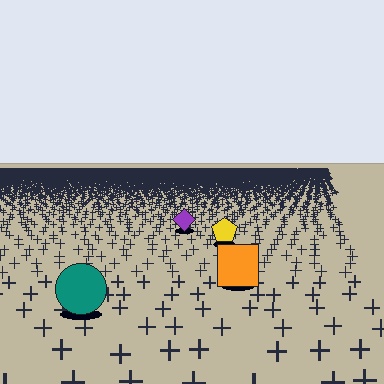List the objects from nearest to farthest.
From nearest to farthest: the teal circle, the orange square, the yellow pentagon, the purple diamond.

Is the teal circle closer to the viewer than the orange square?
Yes. The teal circle is closer — you can tell from the texture gradient: the ground texture is coarser near it.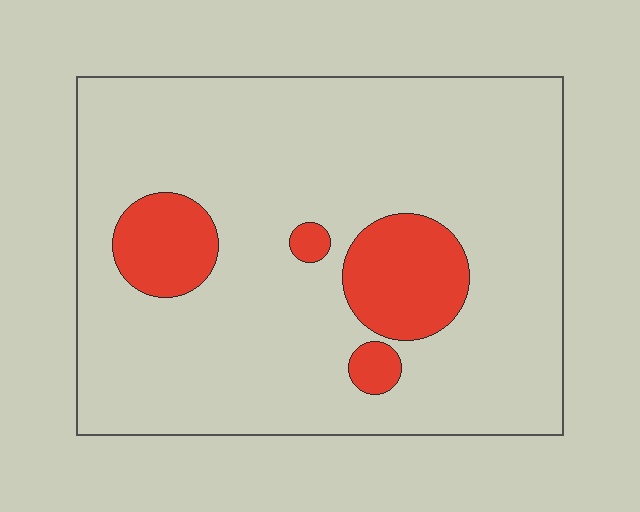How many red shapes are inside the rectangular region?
4.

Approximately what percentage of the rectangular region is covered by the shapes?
Approximately 15%.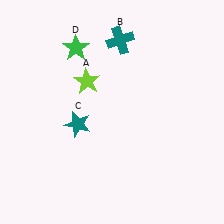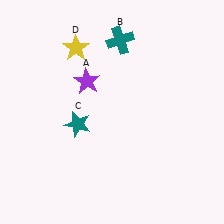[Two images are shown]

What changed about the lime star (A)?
In Image 1, A is lime. In Image 2, it changed to purple.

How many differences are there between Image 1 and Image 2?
There are 2 differences between the two images.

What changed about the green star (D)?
In Image 1, D is green. In Image 2, it changed to yellow.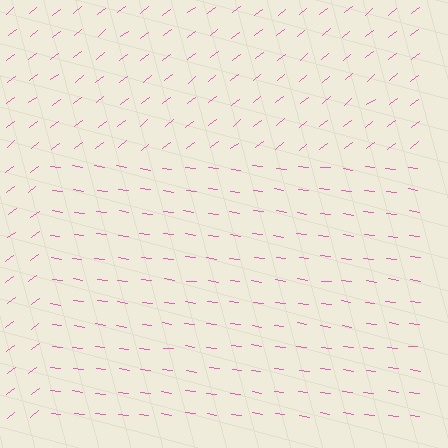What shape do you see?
I see a rectangle.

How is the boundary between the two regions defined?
The boundary is defined purely by a change in line orientation (approximately 45 degrees difference). All lines are the same color and thickness.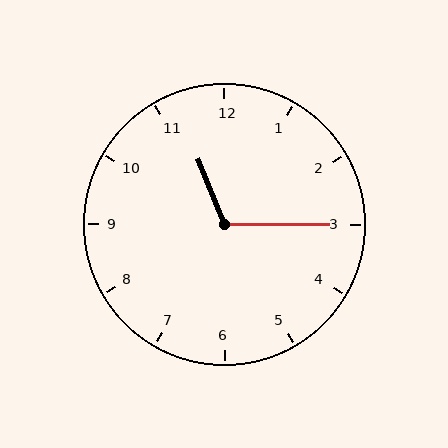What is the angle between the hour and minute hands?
Approximately 112 degrees.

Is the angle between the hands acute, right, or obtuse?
It is obtuse.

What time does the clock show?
11:15.